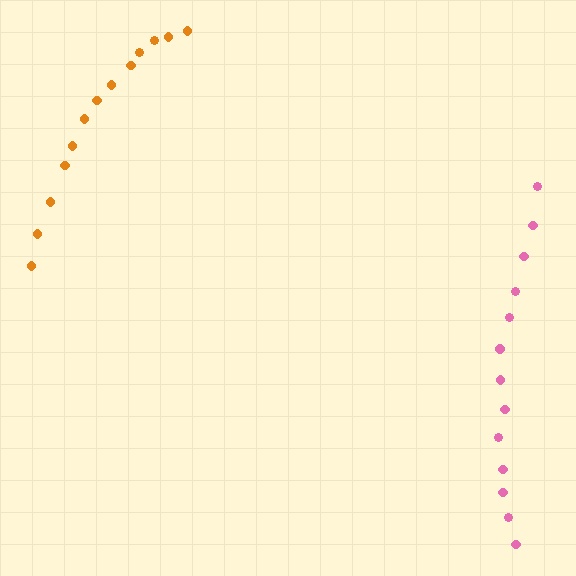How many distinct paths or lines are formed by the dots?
There are 2 distinct paths.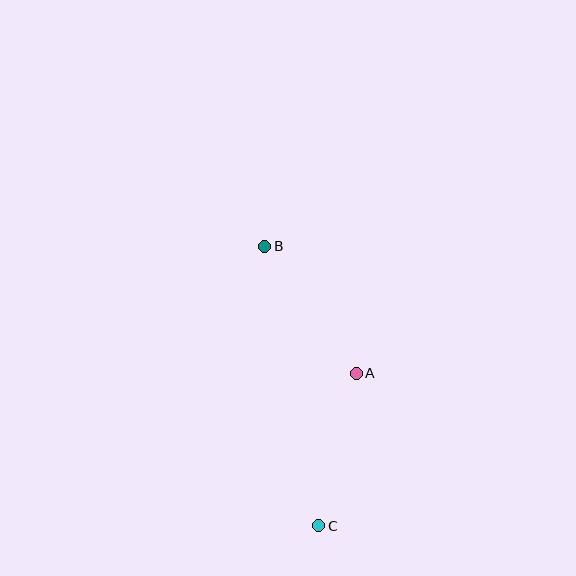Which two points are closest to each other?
Points A and B are closest to each other.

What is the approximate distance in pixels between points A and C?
The distance between A and C is approximately 157 pixels.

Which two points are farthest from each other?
Points B and C are farthest from each other.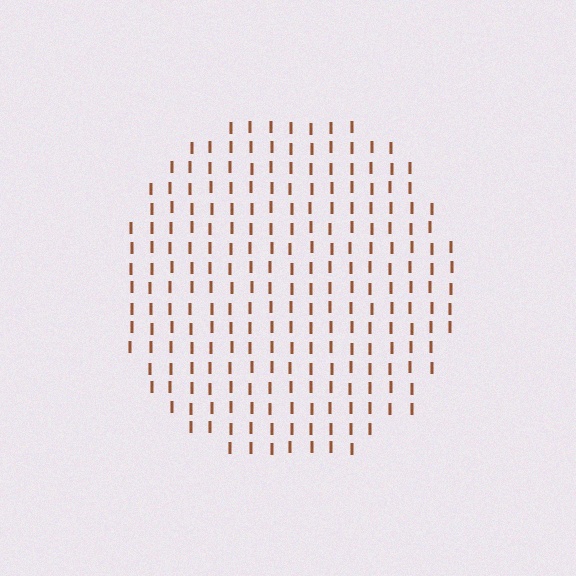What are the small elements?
The small elements are letter I's.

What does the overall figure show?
The overall figure shows a circle.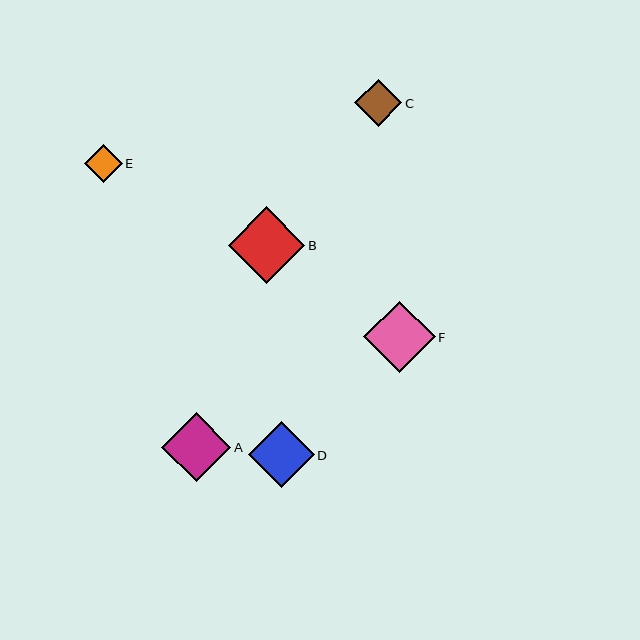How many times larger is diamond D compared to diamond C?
Diamond D is approximately 1.4 times the size of diamond C.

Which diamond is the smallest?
Diamond E is the smallest with a size of approximately 37 pixels.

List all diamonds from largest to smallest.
From largest to smallest: B, F, A, D, C, E.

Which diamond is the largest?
Diamond B is the largest with a size of approximately 77 pixels.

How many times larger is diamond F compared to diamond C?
Diamond F is approximately 1.5 times the size of diamond C.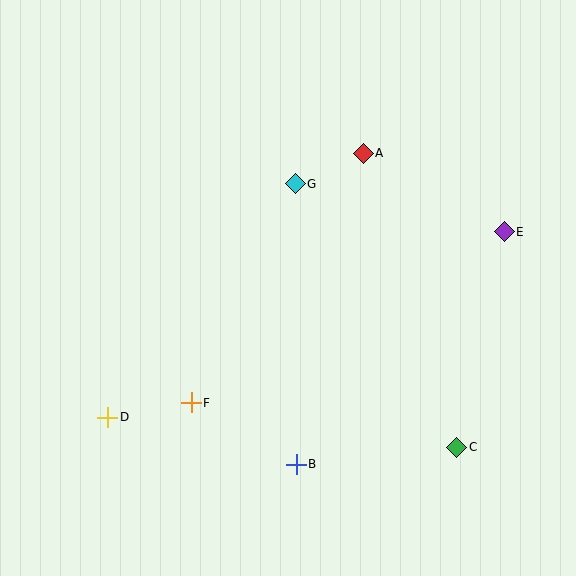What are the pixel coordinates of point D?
Point D is at (108, 417).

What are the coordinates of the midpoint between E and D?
The midpoint between E and D is at (306, 324).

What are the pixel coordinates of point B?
Point B is at (296, 464).